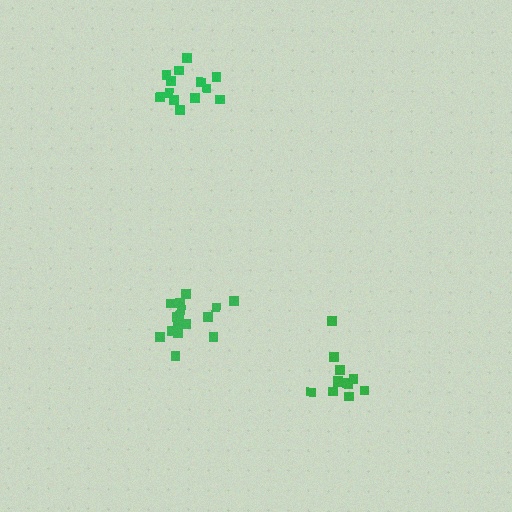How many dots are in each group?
Group 1: 12 dots, Group 2: 13 dots, Group 3: 17 dots (42 total).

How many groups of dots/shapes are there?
There are 3 groups.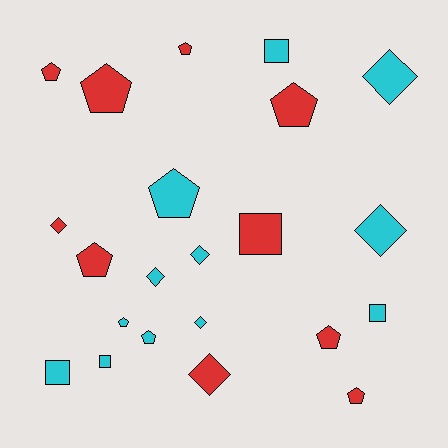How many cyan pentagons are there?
There are 3 cyan pentagons.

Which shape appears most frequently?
Pentagon, with 10 objects.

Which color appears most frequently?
Cyan, with 12 objects.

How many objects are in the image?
There are 22 objects.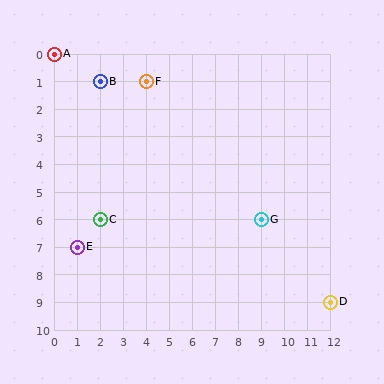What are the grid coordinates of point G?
Point G is at grid coordinates (9, 6).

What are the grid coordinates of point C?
Point C is at grid coordinates (2, 6).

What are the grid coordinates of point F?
Point F is at grid coordinates (4, 1).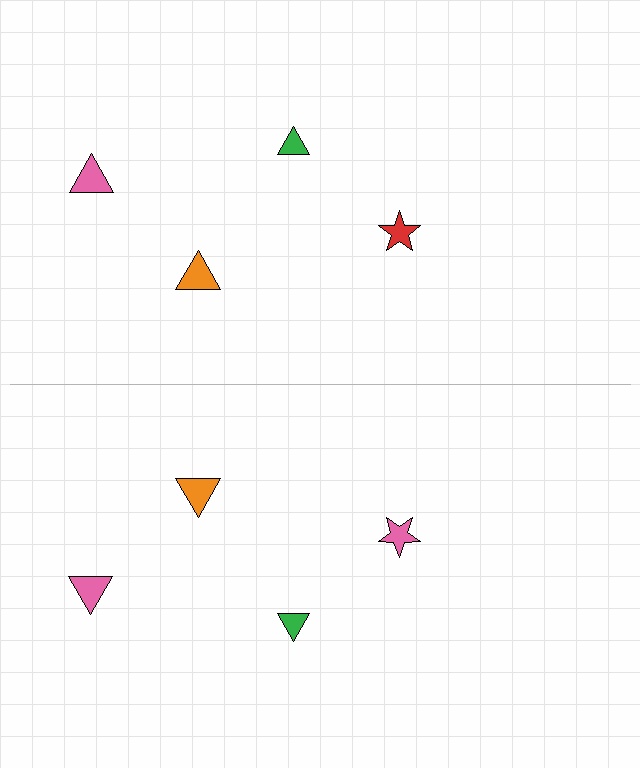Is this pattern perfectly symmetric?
No, the pattern is not perfectly symmetric. The pink star on the bottom side breaks the symmetry — its mirror counterpart is red.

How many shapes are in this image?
There are 8 shapes in this image.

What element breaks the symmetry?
The pink star on the bottom side breaks the symmetry — its mirror counterpart is red.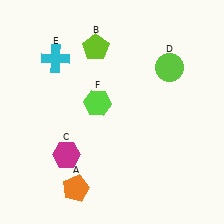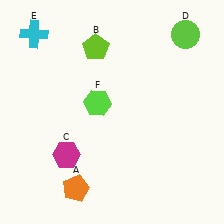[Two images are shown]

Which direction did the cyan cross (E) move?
The cyan cross (E) moved up.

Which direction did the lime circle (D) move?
The lime circle (D) moved up.